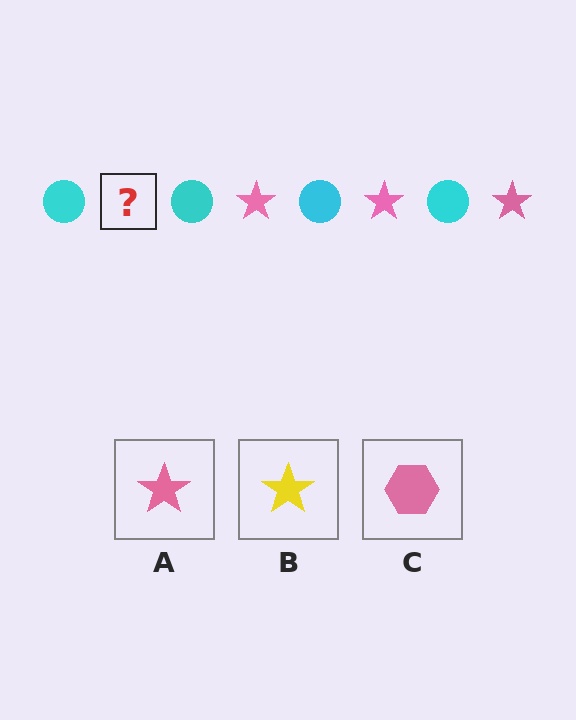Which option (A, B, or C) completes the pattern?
A.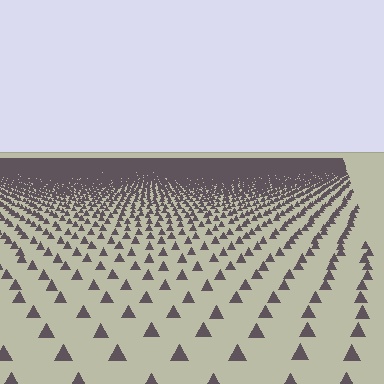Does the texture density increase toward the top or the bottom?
Density increases toward the top.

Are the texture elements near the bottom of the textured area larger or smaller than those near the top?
Larger. Near the bottom, elements are closer to the viewer and appear at a bigger on-screen size.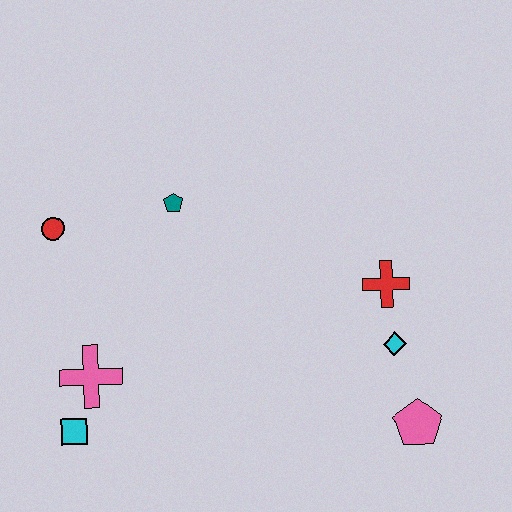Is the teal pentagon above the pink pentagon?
Yes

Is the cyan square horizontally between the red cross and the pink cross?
No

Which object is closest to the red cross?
The cyan diamond is closest to the red cross.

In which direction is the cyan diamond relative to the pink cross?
The cyan diamond is to the right of the pink cross.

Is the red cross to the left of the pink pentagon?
Yes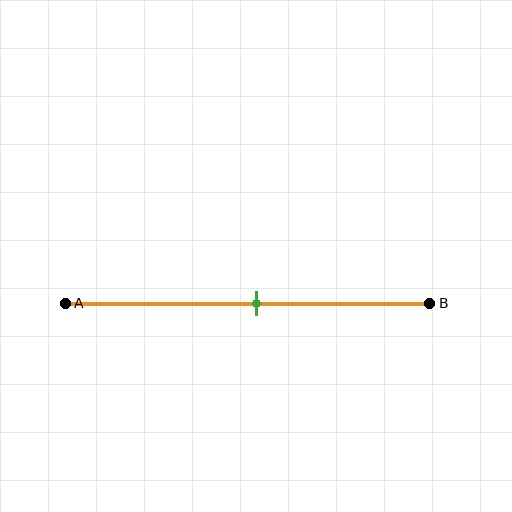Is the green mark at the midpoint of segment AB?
Yes, the mark is approximately at the midpoint.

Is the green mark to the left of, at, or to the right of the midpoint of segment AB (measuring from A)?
The green mark is approximately at the midpoint of segment AB.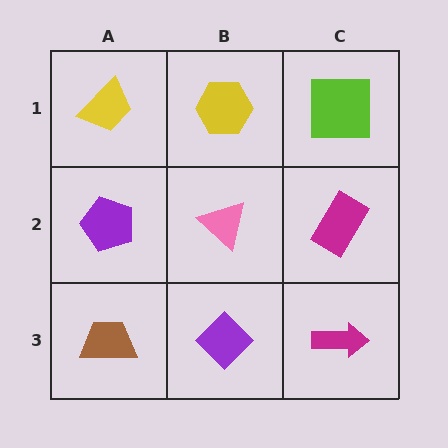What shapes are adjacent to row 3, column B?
A pink triangle (row 2, column B), a brown trapezoid (row 3, column A), a magenta arrow (row 3, column C).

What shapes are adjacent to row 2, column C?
A lime square (row 1, column C), a magenta arrow (row 3, column C), a pink triangle (row 2, column B).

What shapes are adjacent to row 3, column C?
A magenta rectangle (row 2, column C), a purple diamond (row 3, column B).